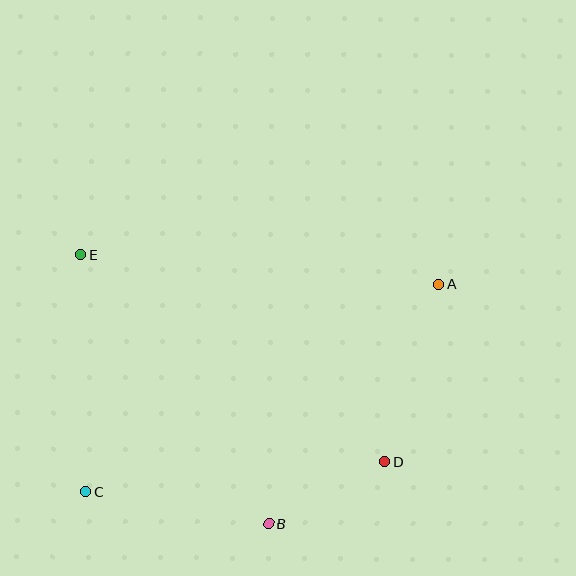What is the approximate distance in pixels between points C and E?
The distance between C and E is approximately 237 pixels.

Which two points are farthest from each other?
Points A and C are farthest from each other.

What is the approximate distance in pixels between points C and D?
The distance between C and D is approximately 301 pixels.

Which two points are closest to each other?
Points B and D are closest to each other.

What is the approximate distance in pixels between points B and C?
The distance between B and C is approximately 186 pixels.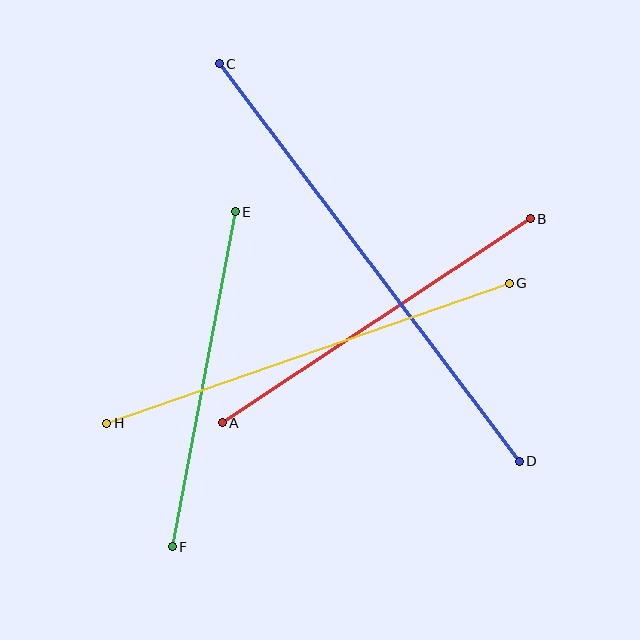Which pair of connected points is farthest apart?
Points C and D are farthest apart.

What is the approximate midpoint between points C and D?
The midpoint is at approximately (369, 263) pixels.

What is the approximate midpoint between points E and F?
The midpoint is at approximately (204, 379) pixels.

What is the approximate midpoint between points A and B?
The midpoint is at approximately (376, 321) pixels.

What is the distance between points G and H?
The distance is approximately 426 pixels.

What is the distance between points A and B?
The distance is approximately 369 pixels.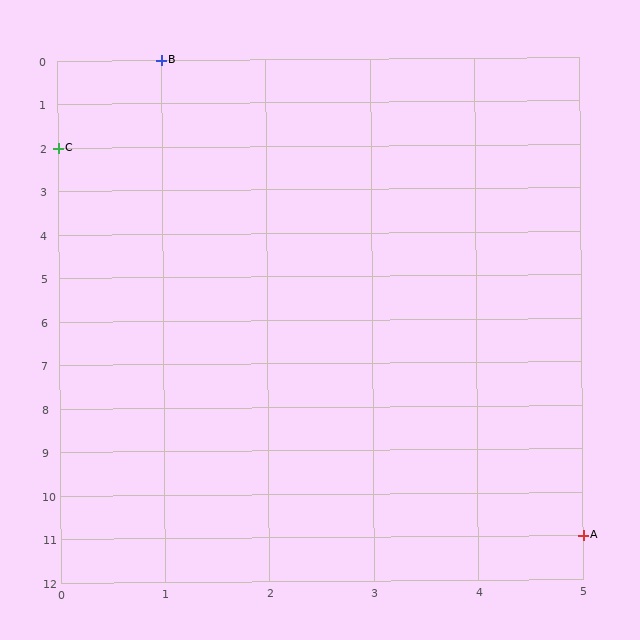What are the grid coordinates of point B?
Point B is at grid coordinates (1, 0).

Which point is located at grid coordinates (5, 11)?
Point A is at (5, 11).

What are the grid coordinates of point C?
Point C is at grid coordinates (0, 2).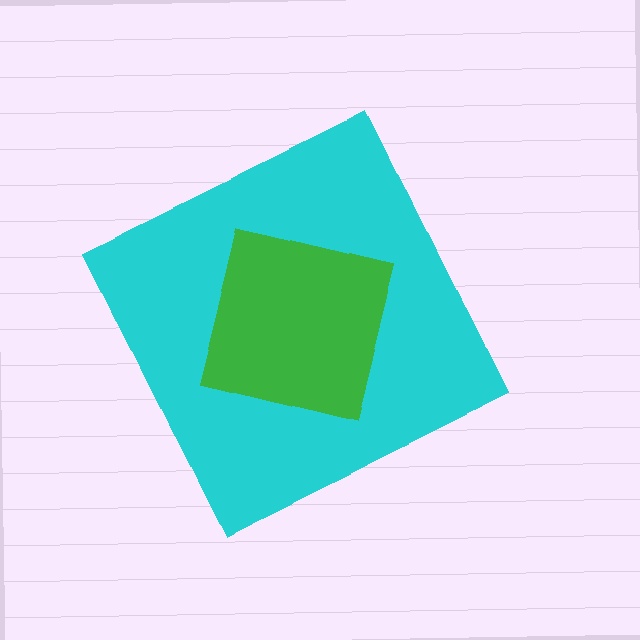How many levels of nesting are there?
2.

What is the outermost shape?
The cyan diamond.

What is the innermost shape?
The green square.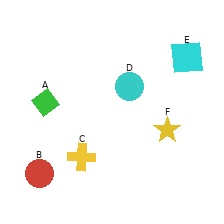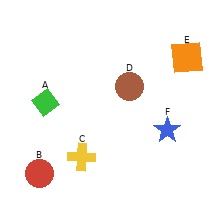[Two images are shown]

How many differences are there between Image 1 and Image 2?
There are 3 differences between the two images.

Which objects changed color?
D changed from cyan to brown. E changed from cyan to orange. F changed from yellow to blue.